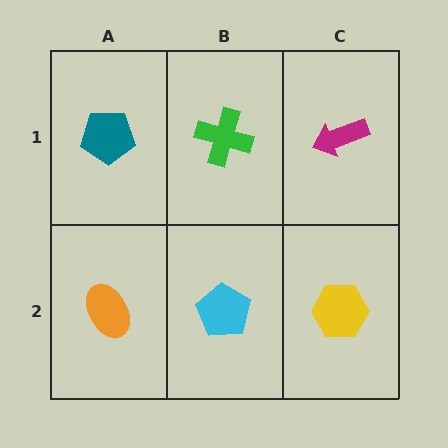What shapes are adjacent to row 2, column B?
A green cross (row 1, column B), an orange ellipse (row 2, column A), a yellow hexagon (row 2, column C).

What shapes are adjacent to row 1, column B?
A cyan pentagon (row 2, column B), a teal pentagon (row 1, column A), a magenta arrow (row 1, column C).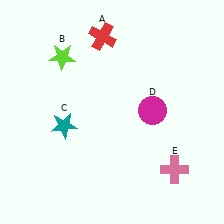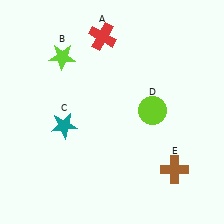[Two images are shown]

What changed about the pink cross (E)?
In Image 1, E is pink. In Image 2, it changed to brown.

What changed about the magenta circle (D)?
In Image 1, D is magenta. In Image 2, it changed to lime.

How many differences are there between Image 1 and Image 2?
There are 2 differences between the two images.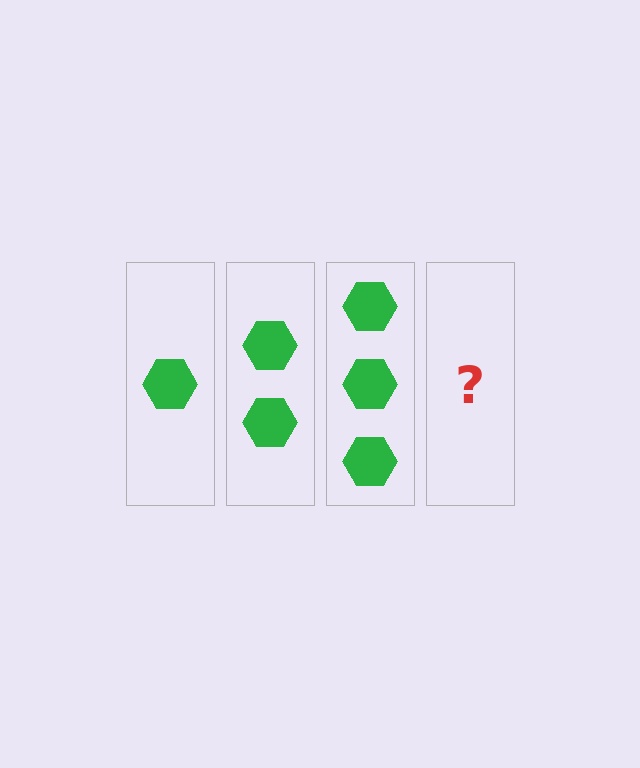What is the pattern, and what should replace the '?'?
The pattern is that each step adds one more hexagon. The '?' should be 4 hexagons.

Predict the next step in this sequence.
The next step is 4 hexagons.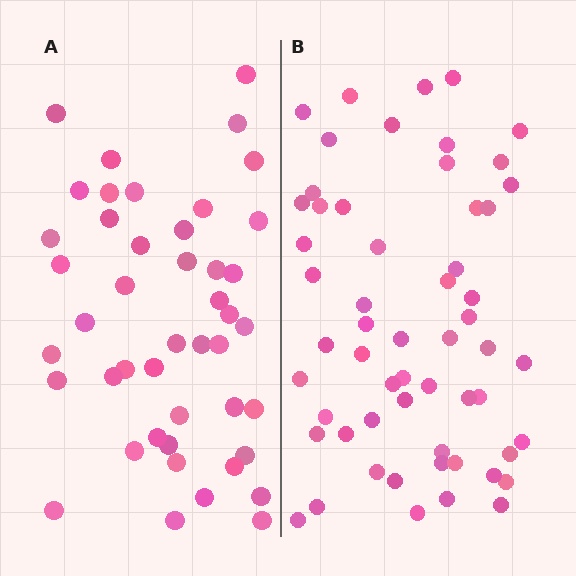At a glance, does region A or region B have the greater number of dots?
Region B (the right region) has more dots.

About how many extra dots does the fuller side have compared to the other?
Region B has roughly 12 or so more dots than region A.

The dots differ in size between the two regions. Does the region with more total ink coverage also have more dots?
No. Region A has more total ink coverage because its dots are larger, but region B actually contains more individual dots. Total area can be misleading — the number of items is what matters here.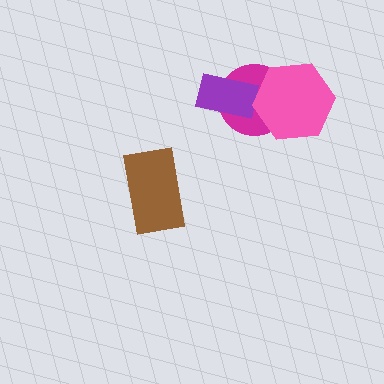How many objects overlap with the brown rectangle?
0 objects overlap with the brown rectangle.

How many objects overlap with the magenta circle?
2 objects overlap with the magenta circle.